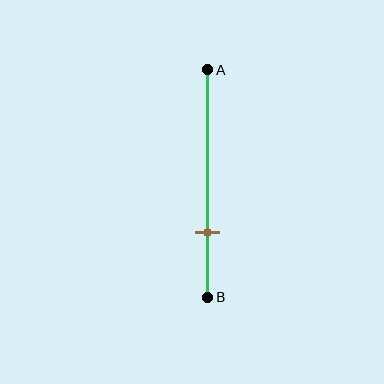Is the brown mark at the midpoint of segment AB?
No, the mark is at about 70% from A, not at the 50% midpoint.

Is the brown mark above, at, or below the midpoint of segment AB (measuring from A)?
The brown mark is below the midpoint of segment AB.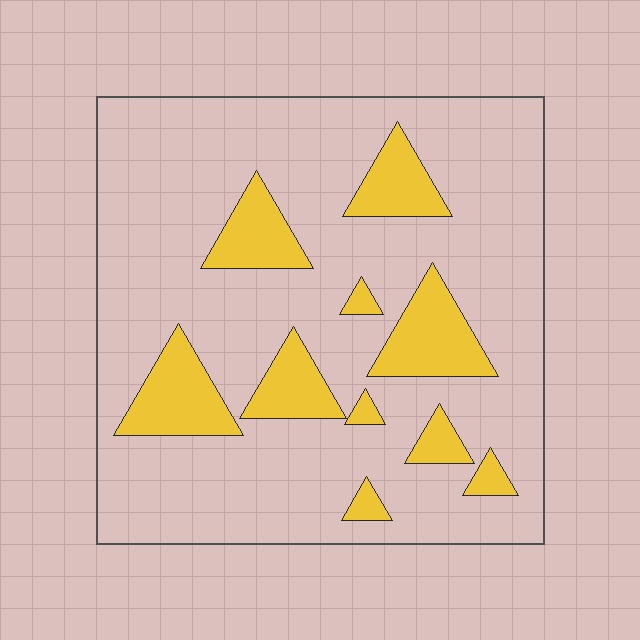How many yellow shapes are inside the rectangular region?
10.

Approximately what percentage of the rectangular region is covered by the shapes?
Approximately 20%.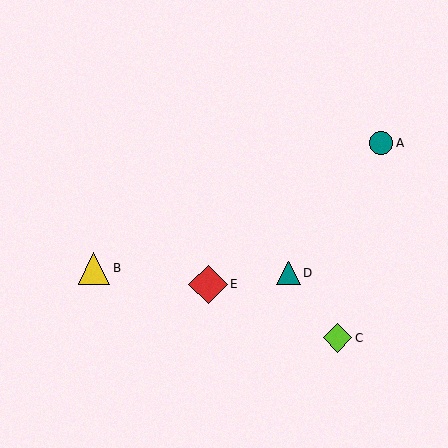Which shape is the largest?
The red diamond (labeled E) is the largest.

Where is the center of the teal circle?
The center of the teal circle is at (381, 143).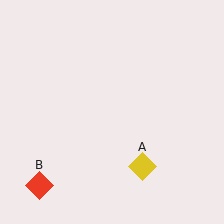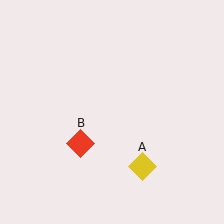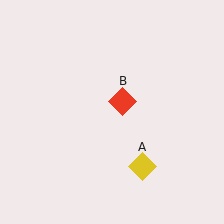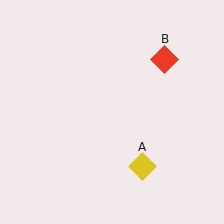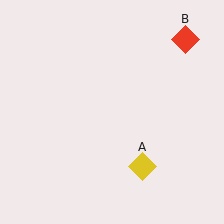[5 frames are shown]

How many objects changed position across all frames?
1 object changed position: red diamond (object B).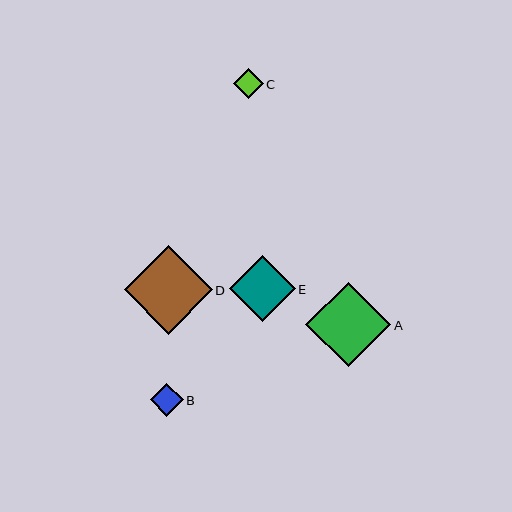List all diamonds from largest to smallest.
From largest to smallest: D, A, E, B, C.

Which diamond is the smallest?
Diamond C is the smallest with a size of approximately 30 pixels.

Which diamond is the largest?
Diamond D is the largest with a size of approximately 88 pixels.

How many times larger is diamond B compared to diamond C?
Diamond B is approximately 1.1 times the size of diamond C.